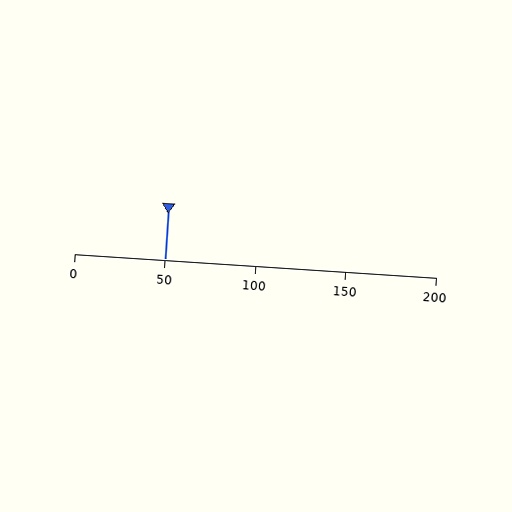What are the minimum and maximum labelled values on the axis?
The axis runs from 0 to 200.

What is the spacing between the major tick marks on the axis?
The major ticks are spaced 50 apart.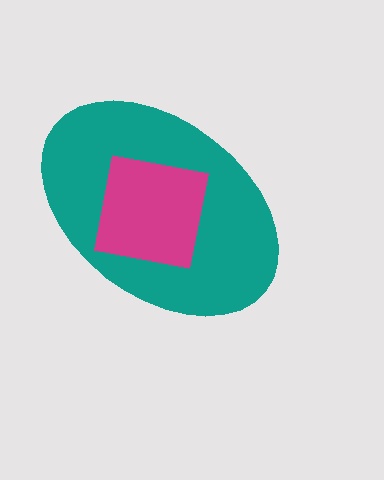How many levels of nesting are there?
2.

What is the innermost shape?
The magenta square.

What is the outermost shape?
The teal ellipse.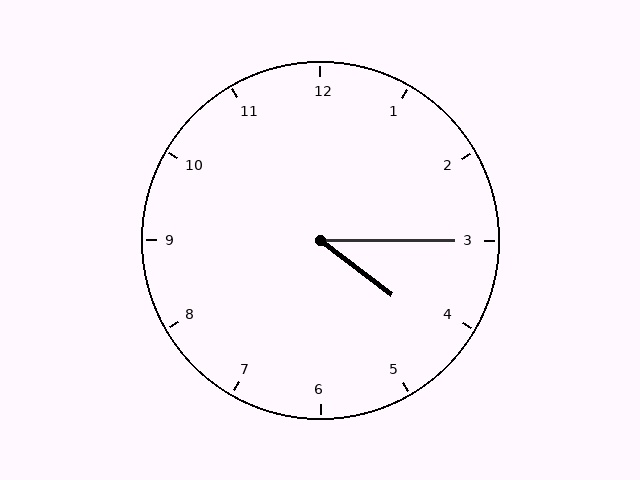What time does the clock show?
4:15.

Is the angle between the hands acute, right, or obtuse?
It is acute.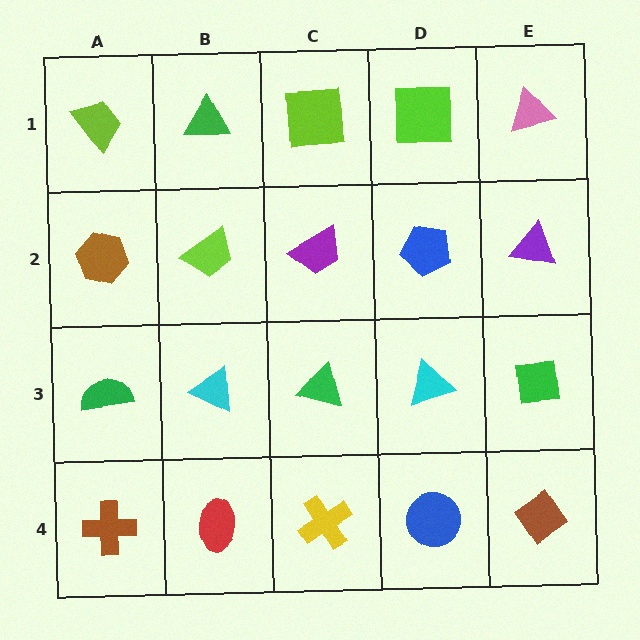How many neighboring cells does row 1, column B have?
3.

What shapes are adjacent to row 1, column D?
A blue pentagon (row 2, column D), a lime square (row 1, column C), a pink triangle (row 1, column E).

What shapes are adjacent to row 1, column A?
A brown hexagon (row 2, column A), a green triangle (row 1, column B).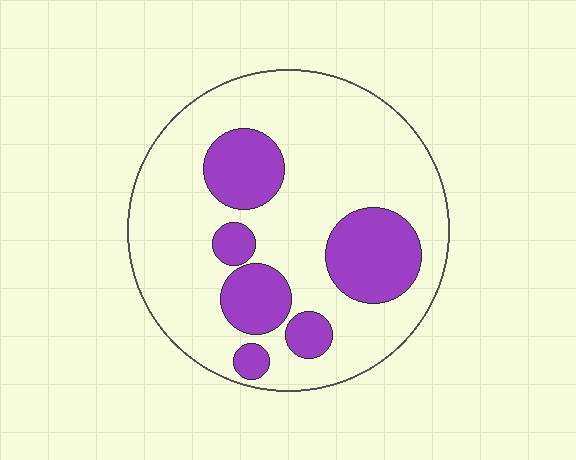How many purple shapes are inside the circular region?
6.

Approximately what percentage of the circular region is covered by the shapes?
Approximately 25%.